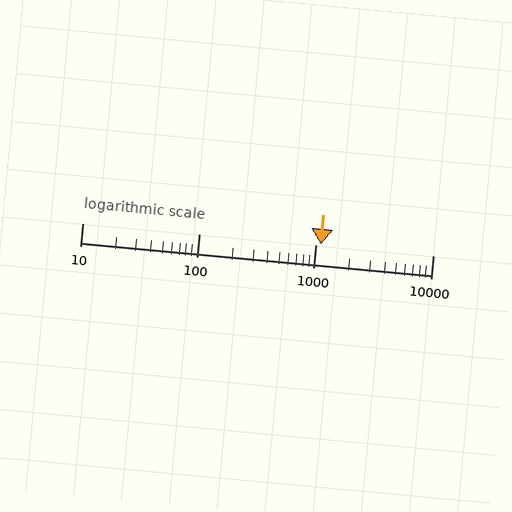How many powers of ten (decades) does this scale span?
The scale spans 3 decades, from 10 to 10000.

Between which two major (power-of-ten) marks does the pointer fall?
The pointer is between 1000 and 10000.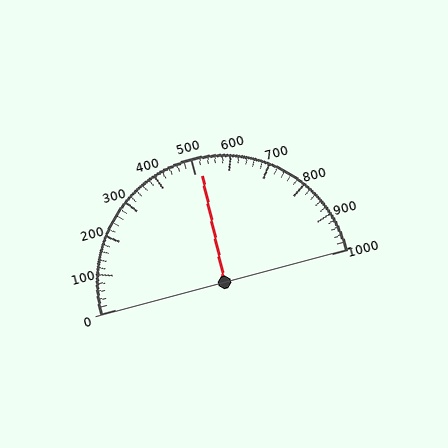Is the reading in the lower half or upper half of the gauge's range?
The reading is in the upper half of the range (0 to 1000).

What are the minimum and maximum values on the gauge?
The gauge ranges from 0 to 1000.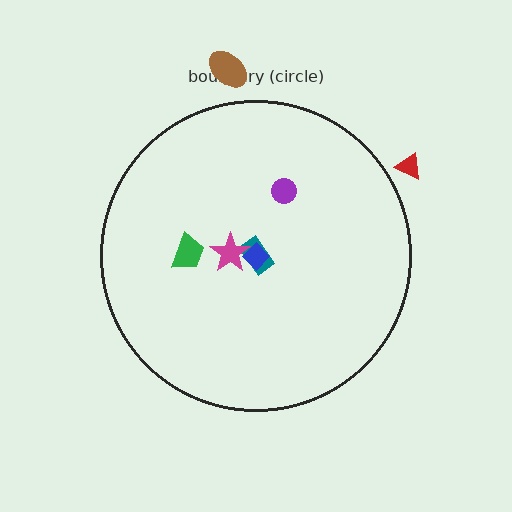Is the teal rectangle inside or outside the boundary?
Inside.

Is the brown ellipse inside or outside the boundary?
Outside.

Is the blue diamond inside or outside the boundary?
Inside.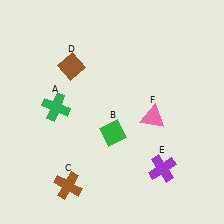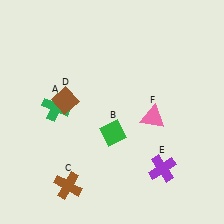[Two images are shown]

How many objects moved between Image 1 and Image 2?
1 object moved between the two images.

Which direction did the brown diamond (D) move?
The brown diamond (D) moved down.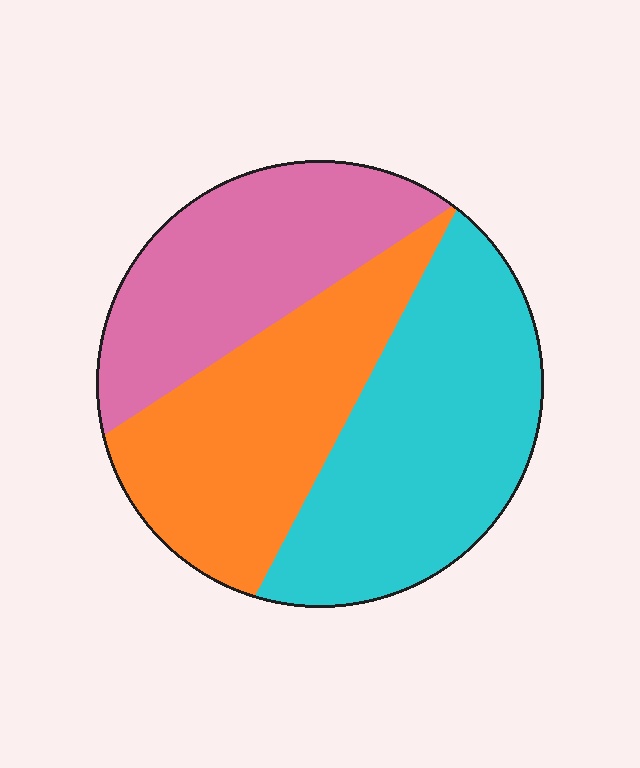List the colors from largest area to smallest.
From largest to smallest: cyan, orange, pink.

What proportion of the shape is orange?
Orange covers roughly 35% of the shape.